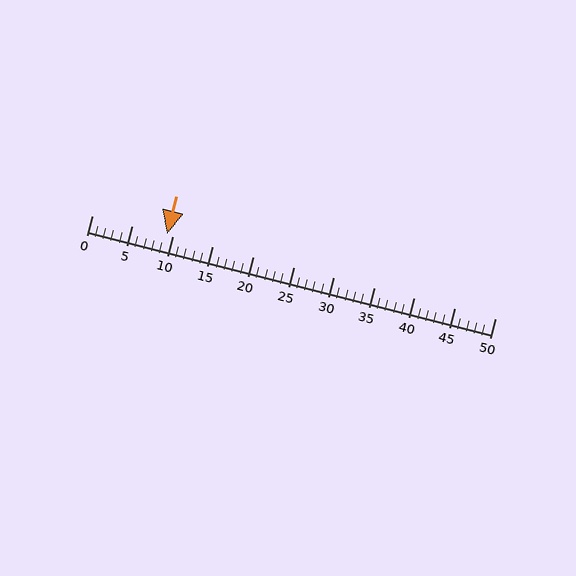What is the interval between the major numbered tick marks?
The major tick marks are spaced 5 units apart.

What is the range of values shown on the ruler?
The ruler shows values from 0 to 50.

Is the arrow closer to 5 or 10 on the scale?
The arrow is closer to 10.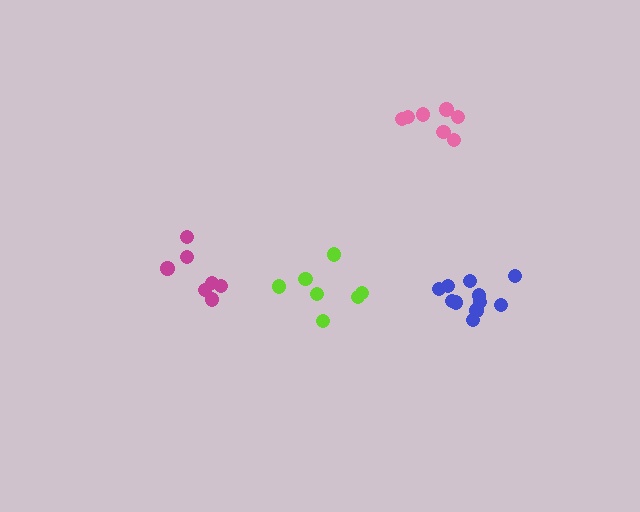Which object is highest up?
The pink cluster is topmost.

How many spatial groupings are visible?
There are 4 spatial groupings.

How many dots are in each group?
Group 1: 7 dots, Group 2: 11 dots, Group 3: 7 dots, Group 4: 8 dots (33 total).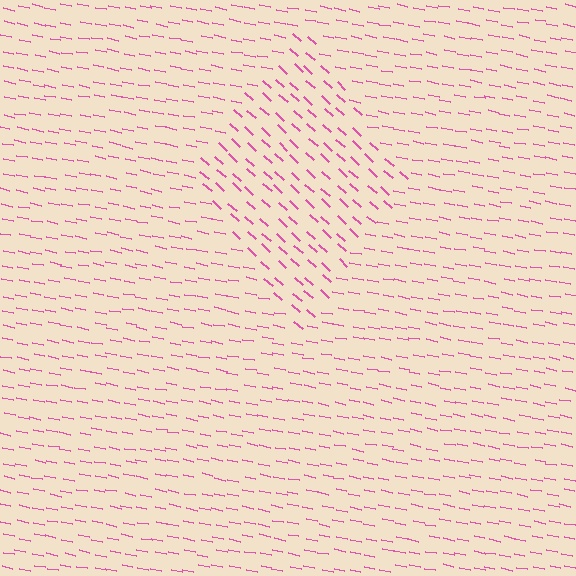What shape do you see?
I see a diamond.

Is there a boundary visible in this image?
Yes, there is a texture boundary formed by a change in line orientation.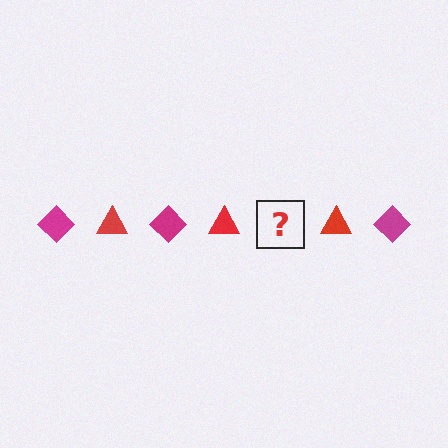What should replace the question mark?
The question mark should be replaced with a magenta diamond.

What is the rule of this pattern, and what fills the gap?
The rule is that the pattern alternates between magenta diamond and red triangle. The gap should be filled with a magenta diamond.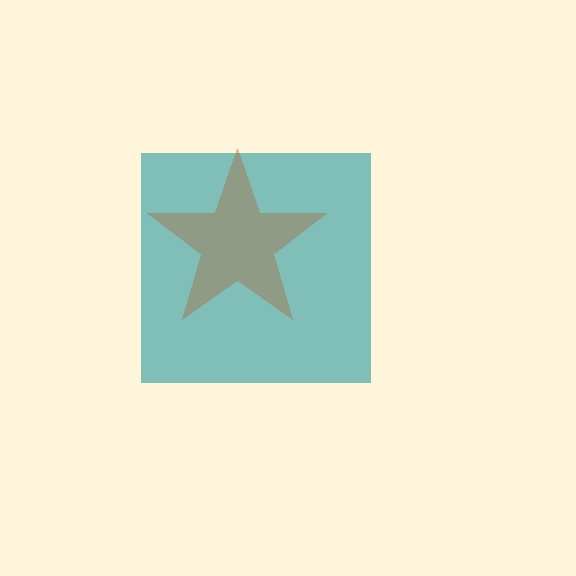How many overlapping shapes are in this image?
There are 2 overlapping shapes in the image.